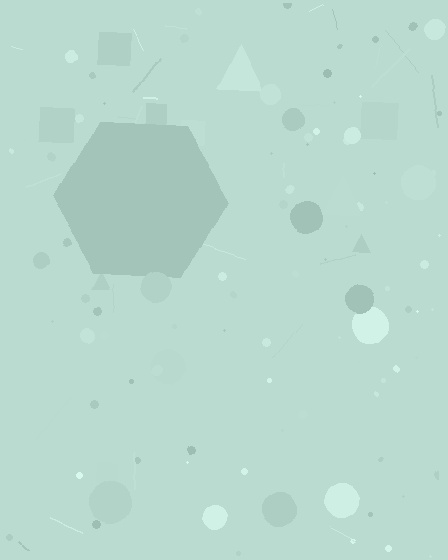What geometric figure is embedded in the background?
A hexagon is embedded in the background.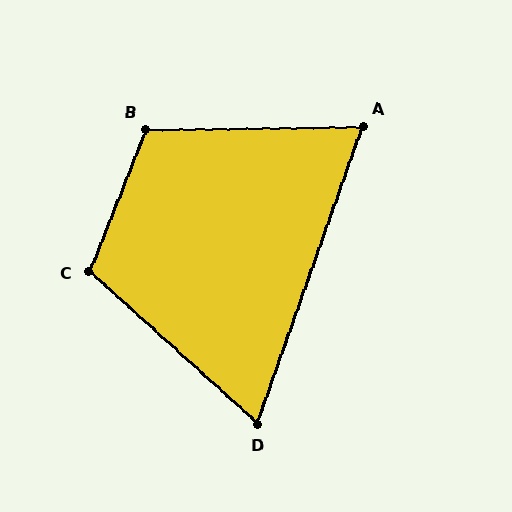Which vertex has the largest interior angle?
B, at approximately 112 degrees.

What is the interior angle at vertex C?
Approximately 110 degrees (obtuse).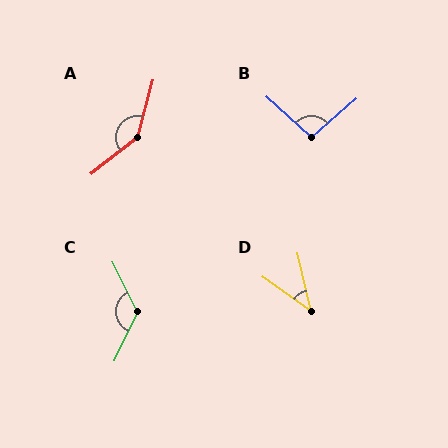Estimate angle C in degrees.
Approximately 128 degrees.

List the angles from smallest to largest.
D (42°), B (97°), C (128°), A (143°).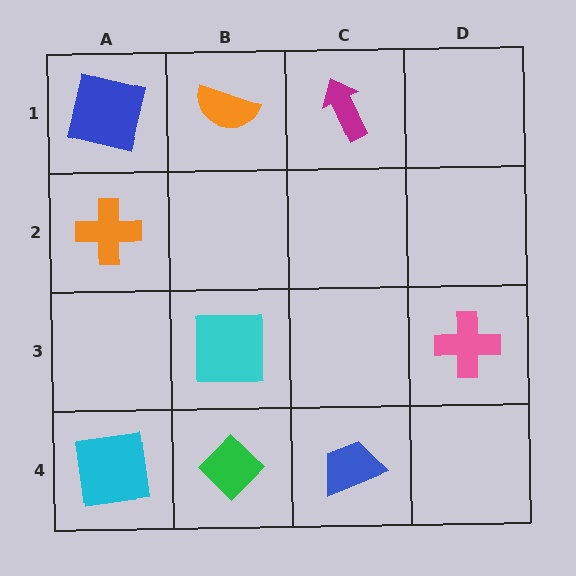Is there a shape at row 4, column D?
No, that cell is empty.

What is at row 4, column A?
A cyan square.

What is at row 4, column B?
A green diamond.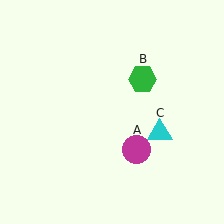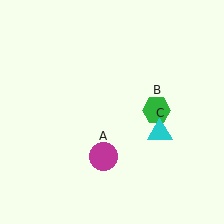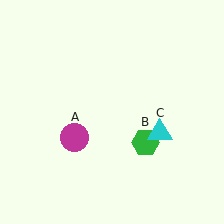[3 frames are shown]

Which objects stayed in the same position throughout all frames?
Cyan triangle (object C) remained stationary.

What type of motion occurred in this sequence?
The magenta circle (object A), green hexagon (object B) rotated clockwise around the center of the scene.